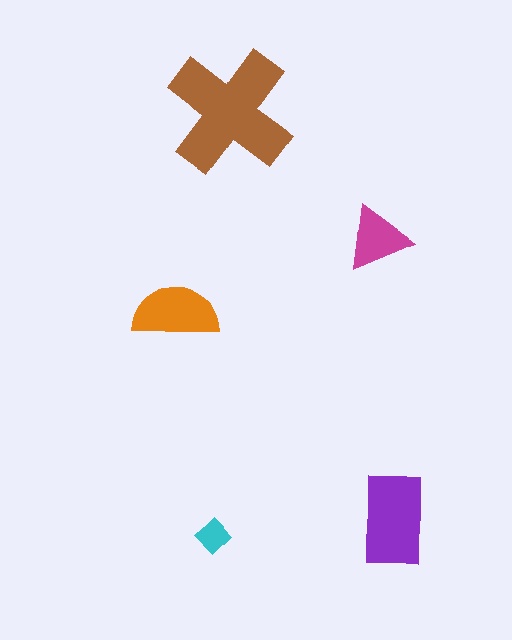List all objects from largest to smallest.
The brown cross, the purple rectangle, the orange semicircle, the magenta triangle, the cyan diamond.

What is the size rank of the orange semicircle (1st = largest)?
3rd.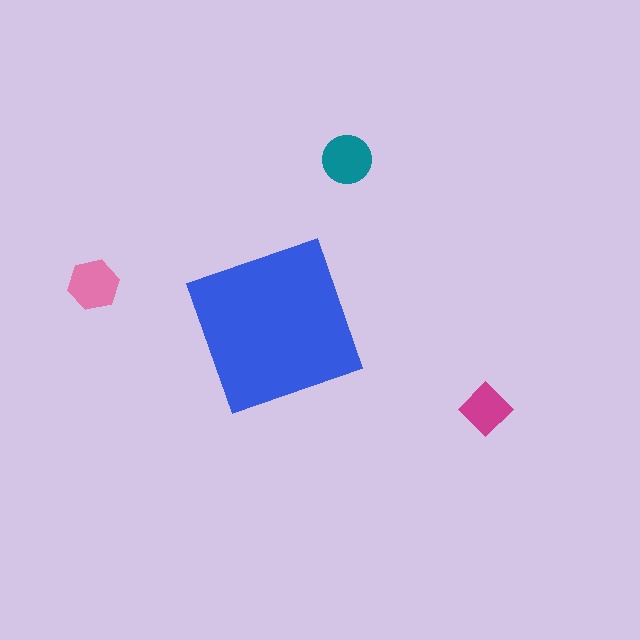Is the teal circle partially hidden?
No, the teal circle is fully visible.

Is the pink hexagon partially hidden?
No, the pink hexagon is fully visible.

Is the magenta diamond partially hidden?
No, the magenta diamond is fully visible.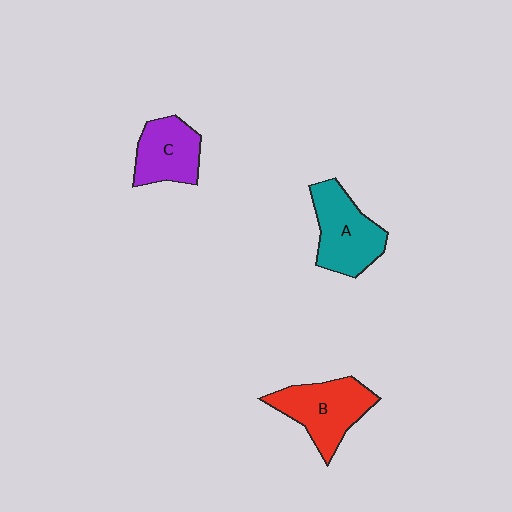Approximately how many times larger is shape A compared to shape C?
Approximately 1.2 times.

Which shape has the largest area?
Shape A (teal).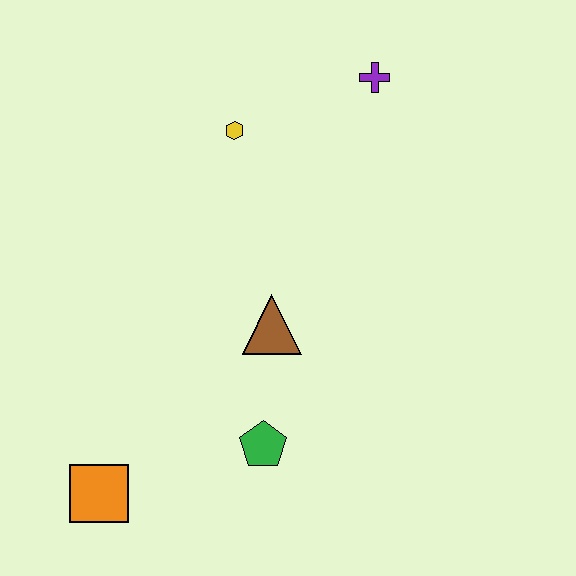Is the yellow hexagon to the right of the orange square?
Yes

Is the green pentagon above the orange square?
Yes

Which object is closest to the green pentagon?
The brown triangle is closest to the green pentagon.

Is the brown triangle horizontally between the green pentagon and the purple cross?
Yes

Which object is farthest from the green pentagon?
The purple cross is farthest from the green pentagon.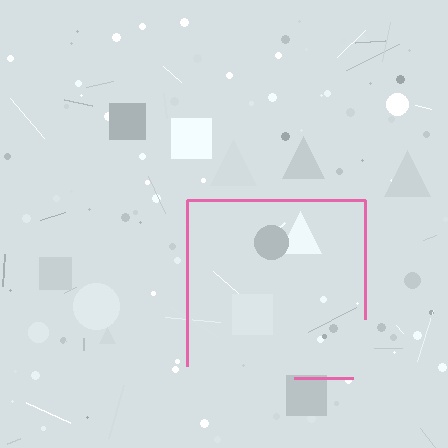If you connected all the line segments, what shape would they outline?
They would outline a square.